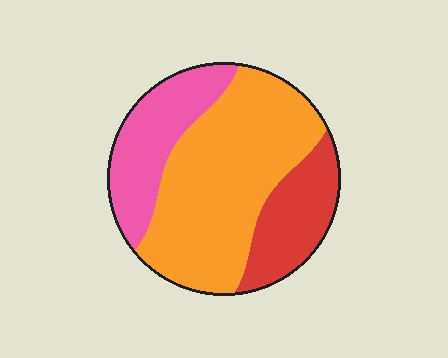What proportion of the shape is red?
Red takes up about one fifth (1/5) of the shape.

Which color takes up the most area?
Orange, at roughly 55%.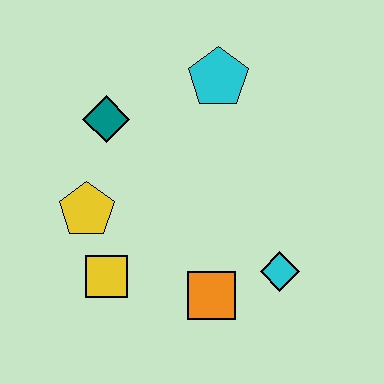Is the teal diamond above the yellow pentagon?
Yes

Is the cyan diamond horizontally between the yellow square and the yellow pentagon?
No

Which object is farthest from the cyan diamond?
The teal diamond is farthest from the cyan diamond.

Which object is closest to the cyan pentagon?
The teal diamond is closest to the cyan pentagon.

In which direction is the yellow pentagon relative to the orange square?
The yellow pentagon is to the left of the orange square.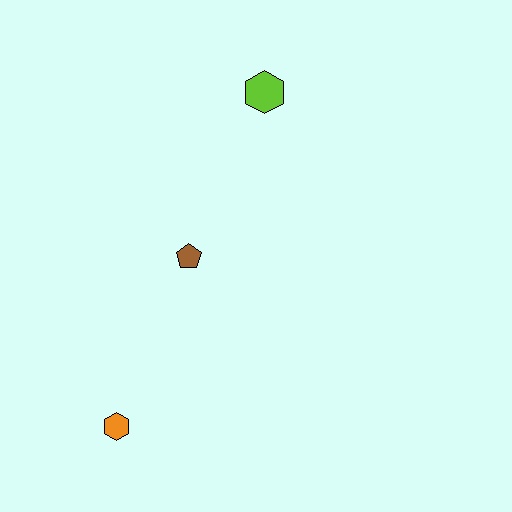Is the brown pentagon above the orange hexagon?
Yes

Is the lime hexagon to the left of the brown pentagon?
No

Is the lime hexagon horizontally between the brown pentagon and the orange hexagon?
No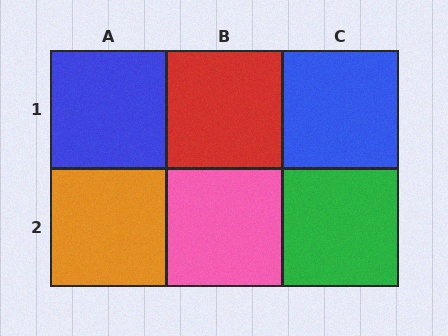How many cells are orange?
1 cell is orange.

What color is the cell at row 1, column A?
Blue.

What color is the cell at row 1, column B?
Red.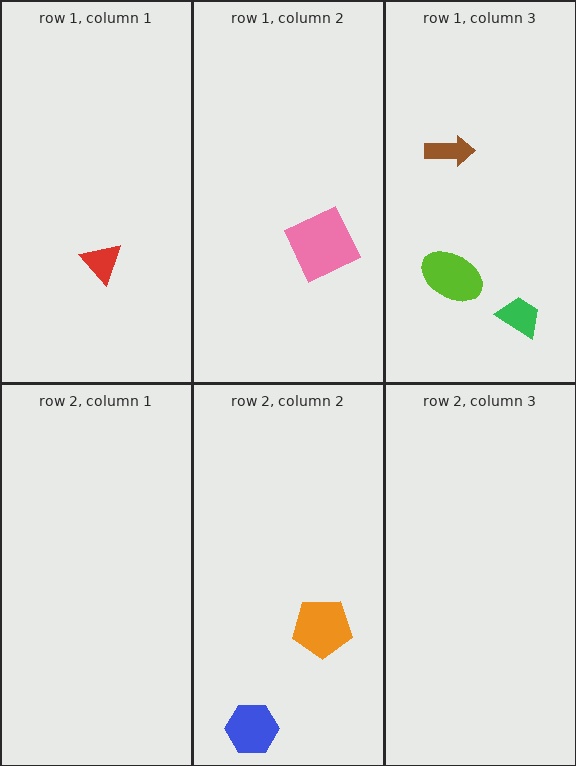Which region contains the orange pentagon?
The row 2, column 2 region.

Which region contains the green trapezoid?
The row 1, column 3 region.